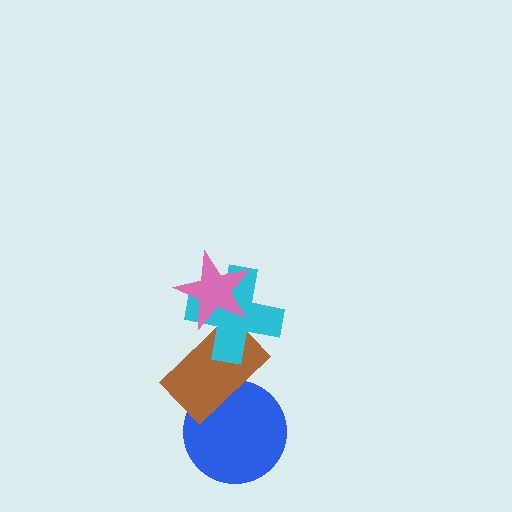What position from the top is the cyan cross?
The cyan cross is 2nd from the top.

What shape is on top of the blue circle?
The brown rectangle is on top of the blue circle.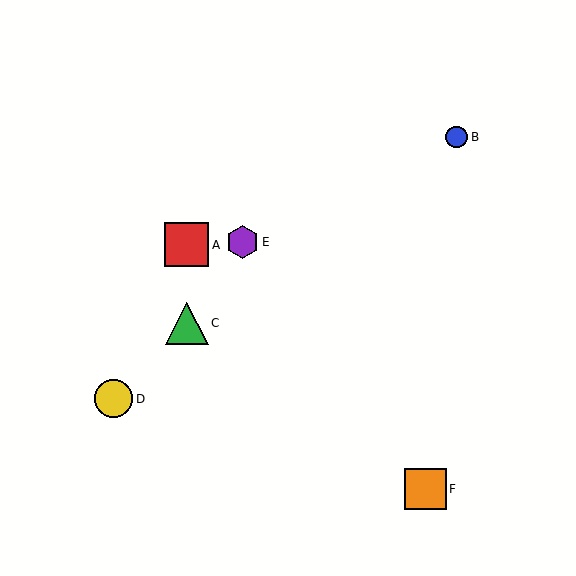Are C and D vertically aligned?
No, C is at x≈187 and D is at x≈114.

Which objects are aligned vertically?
Objects A, C are aligned vertically.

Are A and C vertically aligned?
Yes, both are at x≈187.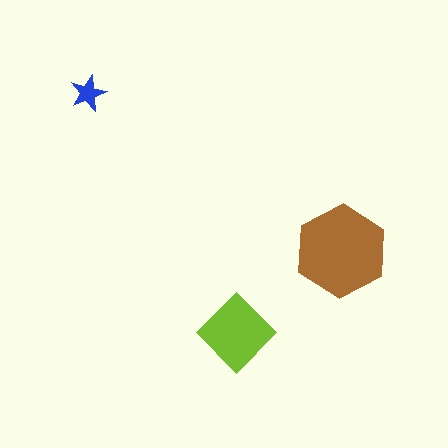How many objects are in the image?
There are 3 objects in the image.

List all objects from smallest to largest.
The blue star, the lime diamond, the brown hexagon.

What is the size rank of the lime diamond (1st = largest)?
2nd.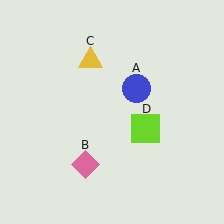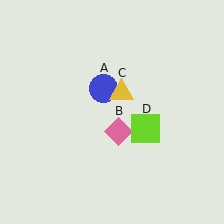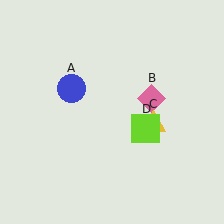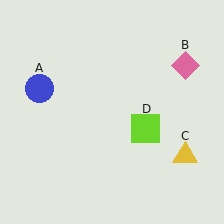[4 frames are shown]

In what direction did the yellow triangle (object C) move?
The yellow triangle (object C) moved down and to the right.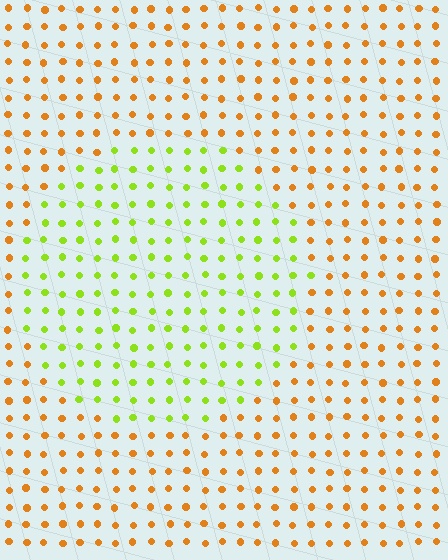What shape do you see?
I see a circle.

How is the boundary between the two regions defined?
The boundary is defined purely by a slight shift in hue (about 55 degrees). Spacing, size, and orientation are identical on both sides.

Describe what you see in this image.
The image is filled with small orange elements in a uniform arrangement. A circle-shaped region is visible where the elements are tinted to a slightly different hue, forming a subtle color boundary.